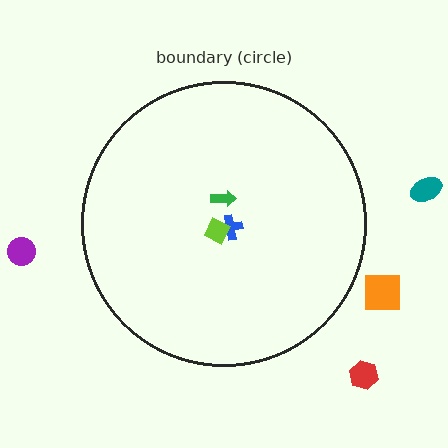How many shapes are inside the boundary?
3 inside, 4 outside.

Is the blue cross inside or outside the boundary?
Inside.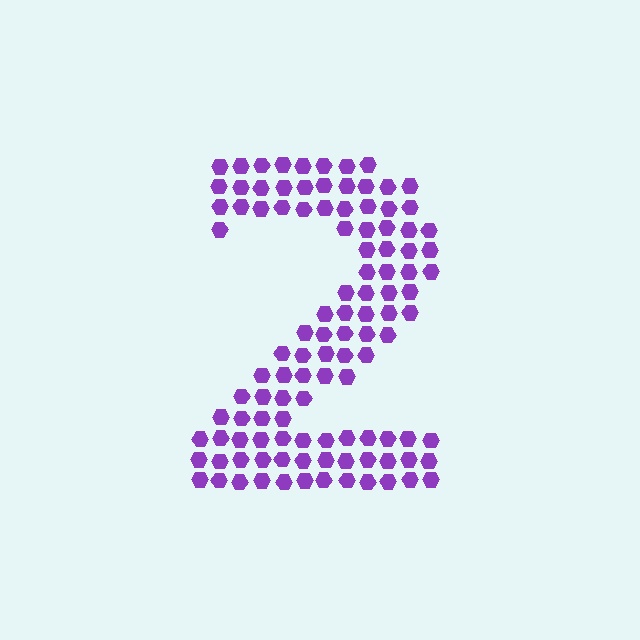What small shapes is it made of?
It is made of small hexagons.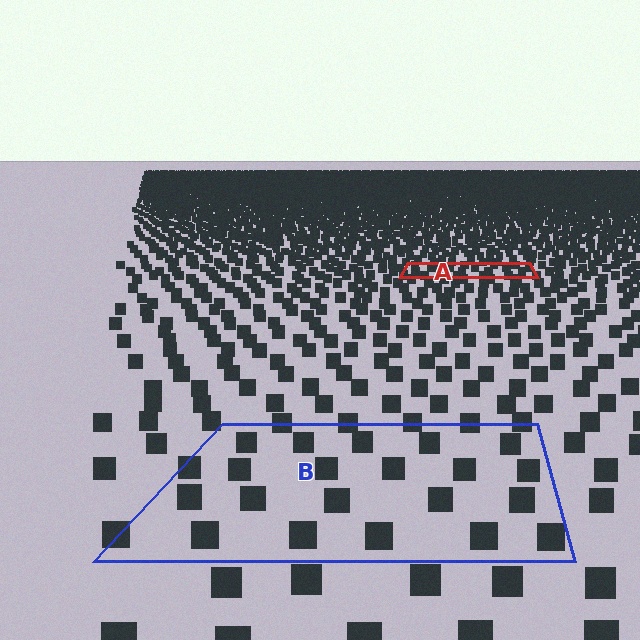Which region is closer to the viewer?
Region B is closer. The texture elements there are larger and more spread out.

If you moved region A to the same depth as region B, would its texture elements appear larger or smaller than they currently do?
They would appear larger. At a closer depth, the same texture elements are projected at a bigger on-screen size.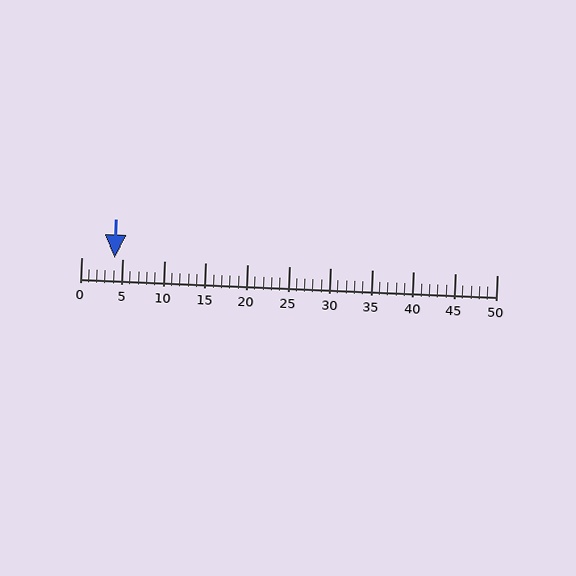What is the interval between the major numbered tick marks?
The major tick marks are spaced 5 units apart.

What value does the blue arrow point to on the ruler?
The blue arrow points to approximately 4.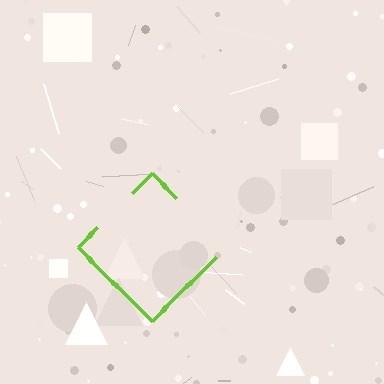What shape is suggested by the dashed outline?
The dashed outline suggests a diamond.